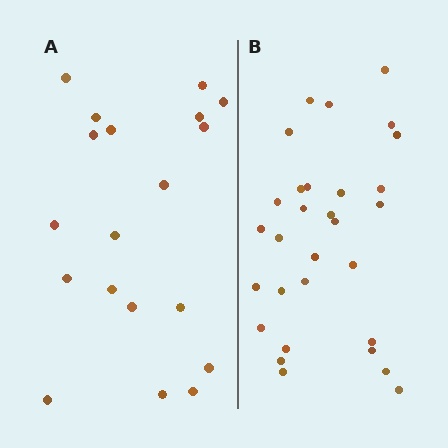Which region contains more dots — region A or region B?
Region B (the right region) has more dots.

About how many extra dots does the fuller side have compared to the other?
Region B has roughly 12 or so more dots than region A.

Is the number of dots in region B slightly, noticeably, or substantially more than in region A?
Region B has substantially more. The ratio is roughly 1.6 to 1.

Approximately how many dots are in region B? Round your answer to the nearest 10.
About 30 dots.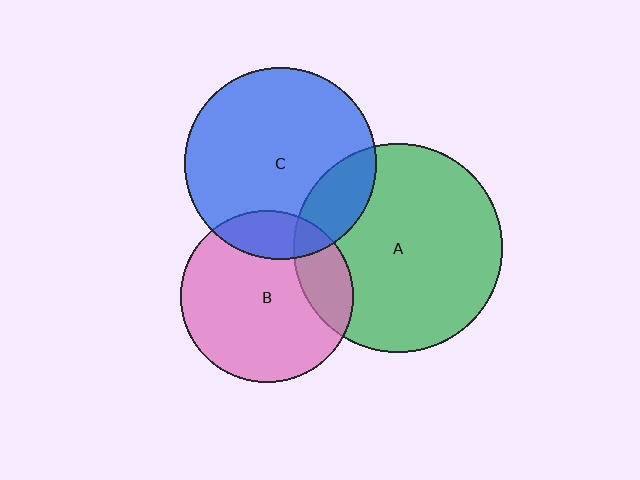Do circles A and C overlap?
Yes.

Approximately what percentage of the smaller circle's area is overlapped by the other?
Approximately 20%.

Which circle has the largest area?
Circle A (green).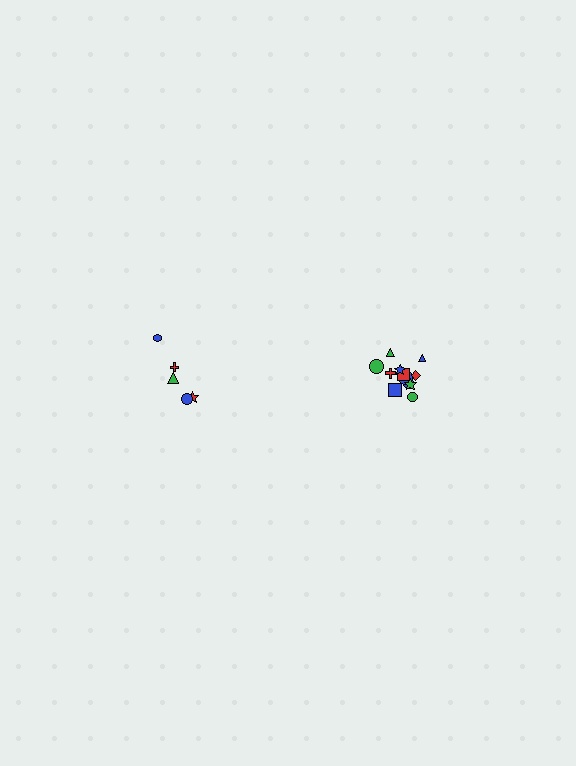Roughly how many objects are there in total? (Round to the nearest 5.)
Roughly 15 objects in total.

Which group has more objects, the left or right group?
The right group.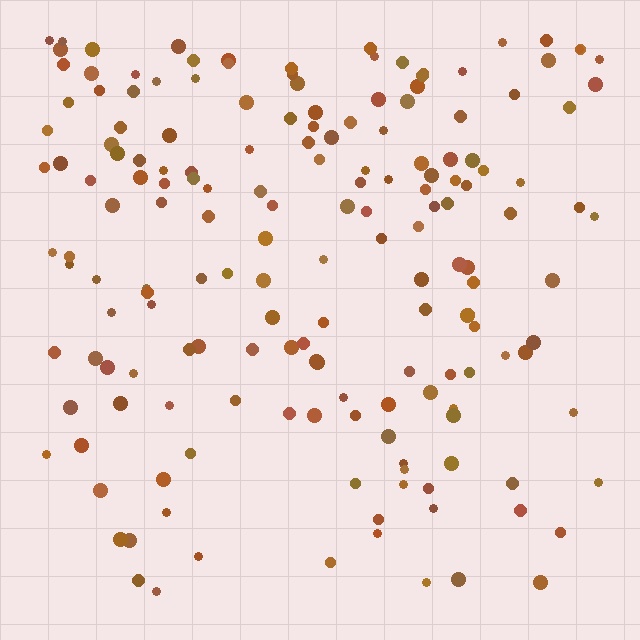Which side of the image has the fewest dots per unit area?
The bottom.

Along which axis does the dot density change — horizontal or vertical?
Vertical.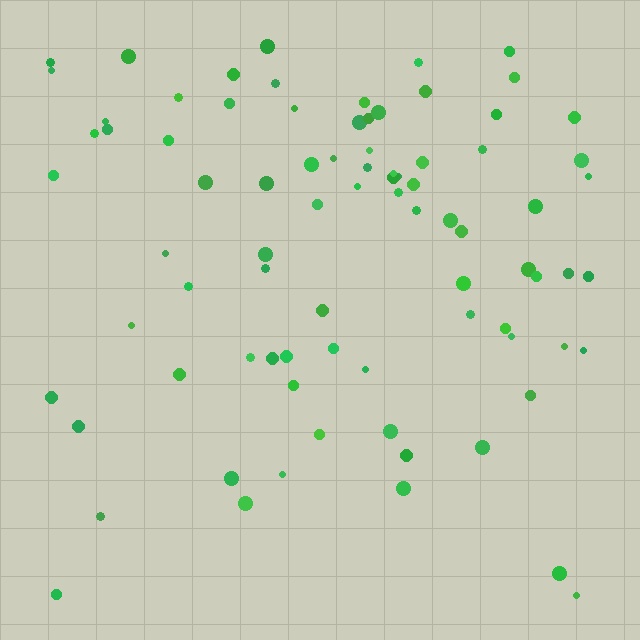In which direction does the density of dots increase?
From bottom to top, with the top side densest.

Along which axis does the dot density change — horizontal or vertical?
Vertical.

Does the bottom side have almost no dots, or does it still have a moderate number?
Still a moderate number, just noticeably fewer than the top.